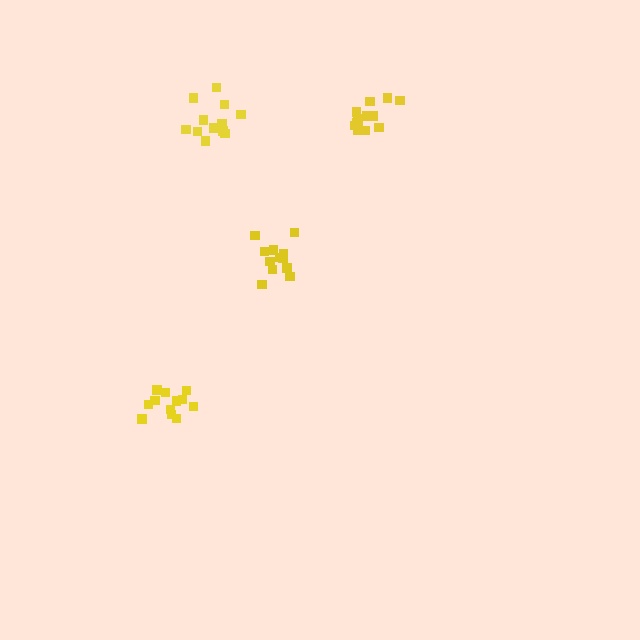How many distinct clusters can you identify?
There are 4 distinct clusters.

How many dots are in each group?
Group 1: 12 dots, Group 2: 13 dots, Group 3: 13 dots, Group 4: 12 dots (50 total).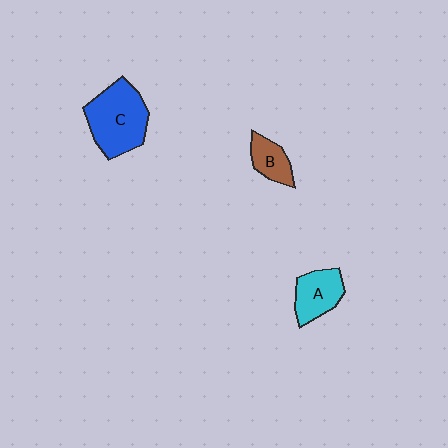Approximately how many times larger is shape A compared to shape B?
Approximately 1.4 times.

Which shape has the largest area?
Shape C (blue).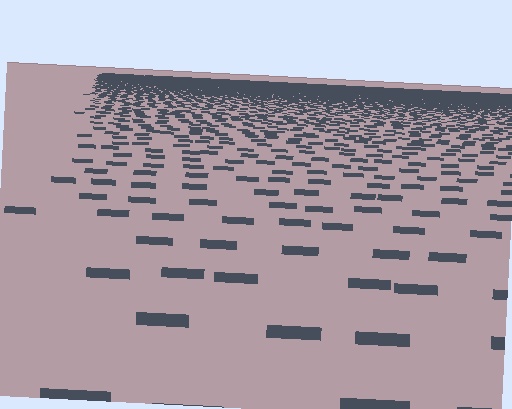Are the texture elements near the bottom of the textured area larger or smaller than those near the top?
Larger. Near the bottom, elements are closer to the viewer and appear at a bigger on-screen size.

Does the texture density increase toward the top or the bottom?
Density increases toward the top.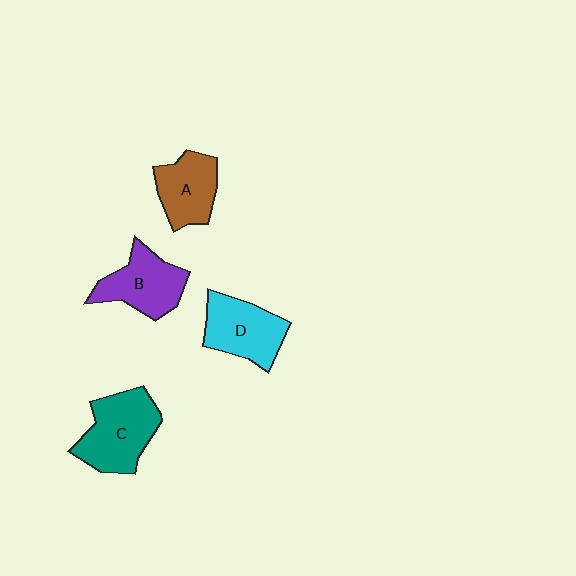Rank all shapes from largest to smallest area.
From largest to smallest: C (teal), D (cyan), B (purple), A (brown).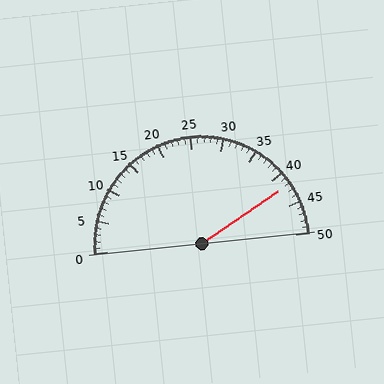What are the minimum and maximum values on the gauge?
The gauge ranges from 0 to 50.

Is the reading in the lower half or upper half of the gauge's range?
The reading is in the upper half of the range (0 to 50).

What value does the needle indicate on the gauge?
The needle indicates approximately 42.